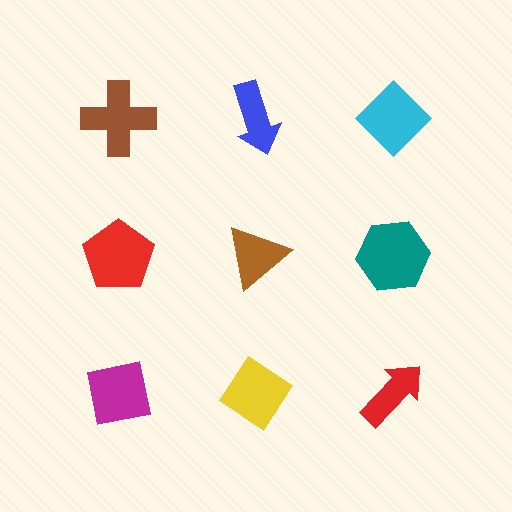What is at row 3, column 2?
A yellow diamond.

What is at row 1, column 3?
A cyan diamond.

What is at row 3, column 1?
A magenta square.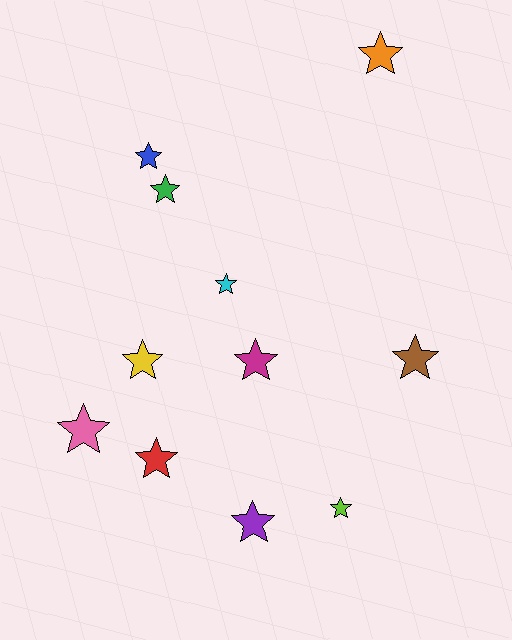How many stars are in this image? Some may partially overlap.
There are 11 stars.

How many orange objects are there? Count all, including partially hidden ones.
There is 1 orange object.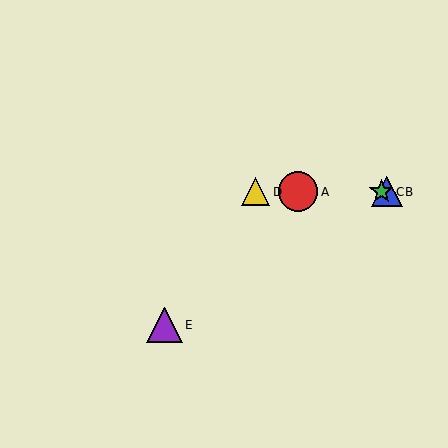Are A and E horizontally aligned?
No, A is at y≈192 and E is at y≈325.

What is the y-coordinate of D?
Object D is at y≈192.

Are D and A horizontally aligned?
Yes, both are at y≈192.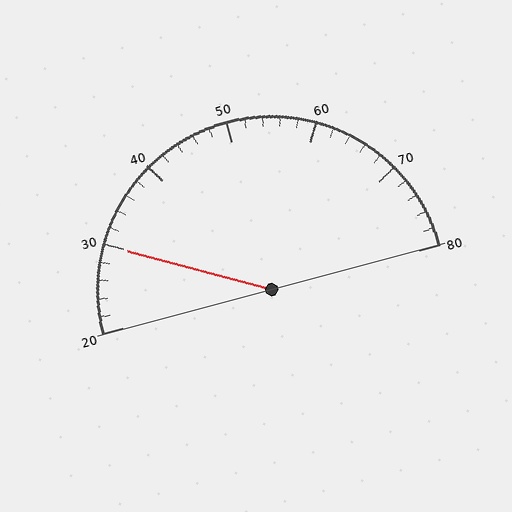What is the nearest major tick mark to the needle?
The nearest major tick mark is 30.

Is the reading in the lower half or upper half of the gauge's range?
The reading is in the lower half of the range (20 to 80).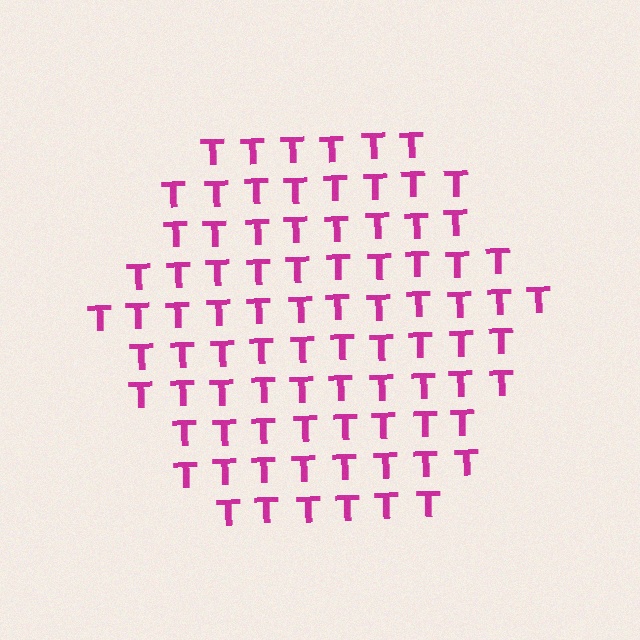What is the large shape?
The large shape is a hexagon.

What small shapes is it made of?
It is made of small letter T's.